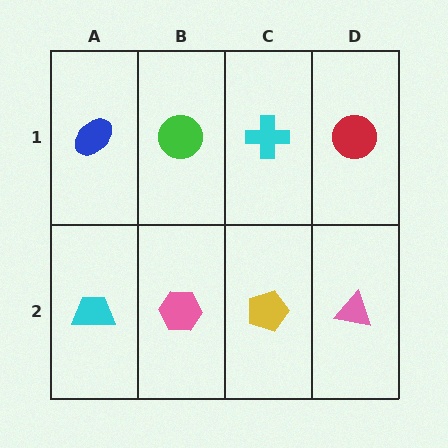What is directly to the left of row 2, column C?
A pink hexagon.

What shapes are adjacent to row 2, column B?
A green circle (row 1, column B), a cyan trapezoid (row 2, column A), a yellow pentagon (row 2, column C).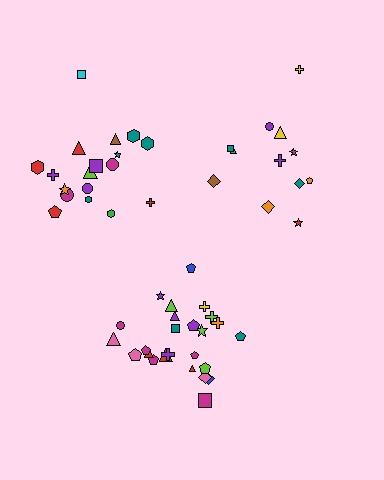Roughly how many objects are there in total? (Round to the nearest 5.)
Roughly 55 objects in total.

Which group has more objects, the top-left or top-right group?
The top-left group.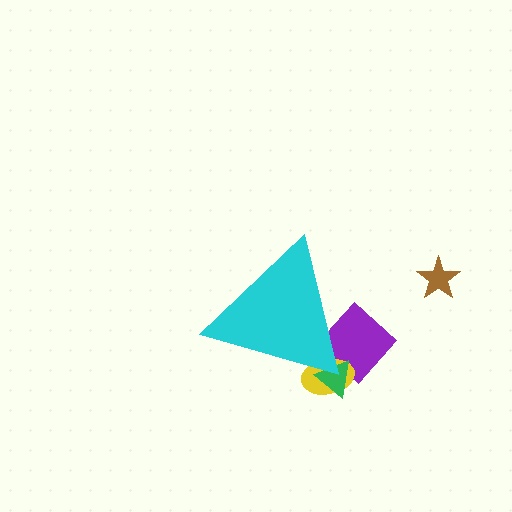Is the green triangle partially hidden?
Yes, the green triangle is partially hidden behind the cyan triangle.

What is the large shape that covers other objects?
A cyan triangle.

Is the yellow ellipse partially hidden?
Yes, the yellow ellipse is partially hidden behind the cyan triangle.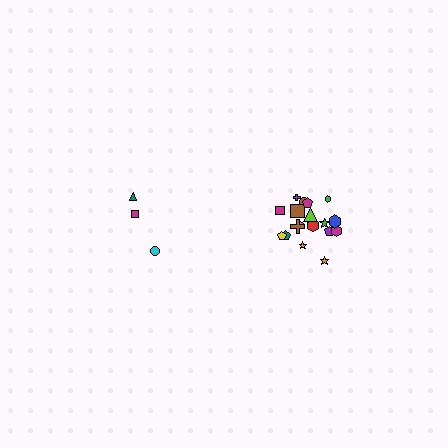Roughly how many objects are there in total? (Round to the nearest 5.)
Roughly 20 objects in total.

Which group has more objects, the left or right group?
The right group.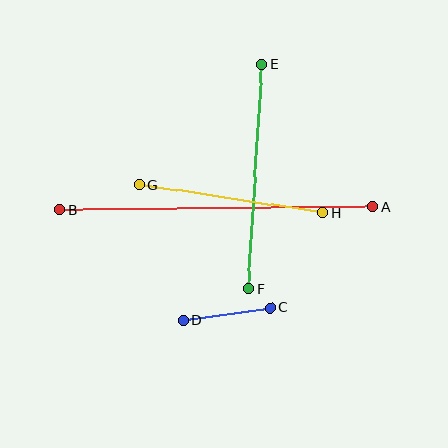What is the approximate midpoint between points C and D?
The midpoint is at approximately (227, 314) pixels.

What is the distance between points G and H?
The distance is approximately 186 pixels.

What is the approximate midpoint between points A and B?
The midpoint is at approximately (216, 208) pixels.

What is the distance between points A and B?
The distance is approximately 313 pixels.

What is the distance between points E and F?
The distance is approximately 225 pixels.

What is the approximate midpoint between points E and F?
The midpoint is at approximately (255, 177) pixels.